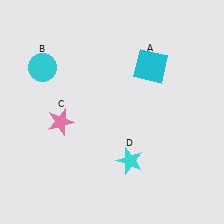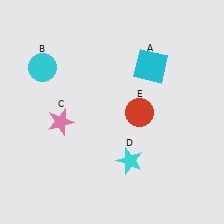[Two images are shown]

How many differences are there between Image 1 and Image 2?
There is 1 difference between the two images.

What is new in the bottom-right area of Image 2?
A red circle (E) was added in the bottom-right area of Image 2.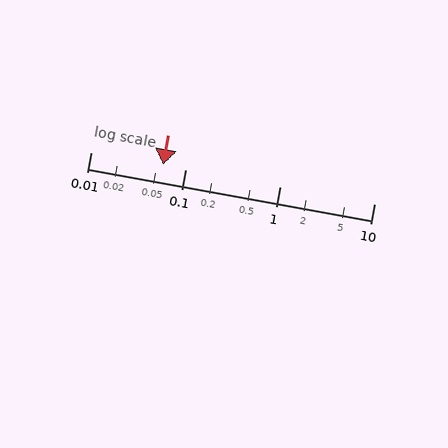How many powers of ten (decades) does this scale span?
The scale spans 3 decades, from 0.01 to 10.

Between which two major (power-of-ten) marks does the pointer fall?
The pointer is between 0.01 and 0.1.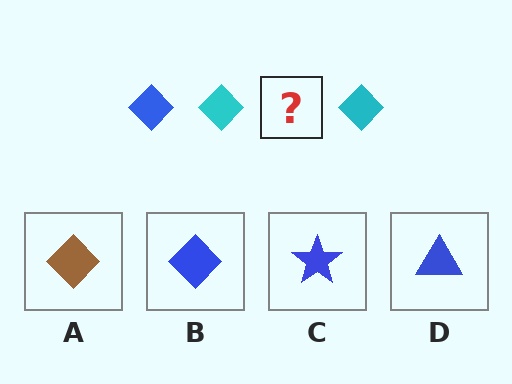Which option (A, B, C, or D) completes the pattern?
B.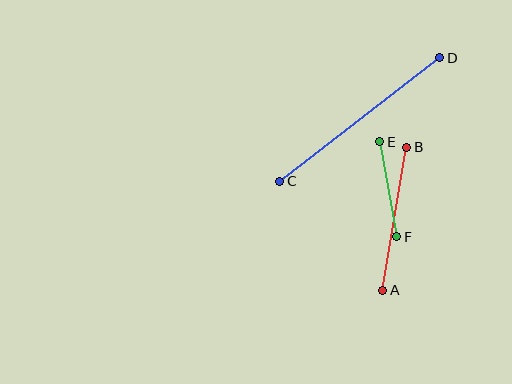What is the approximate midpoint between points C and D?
The midpoint is at approximately (360, 120) pixels.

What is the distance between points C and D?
The distance is approximately 202 pixels.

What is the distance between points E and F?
The distance is approximately 97 pixels.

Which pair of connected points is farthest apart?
Points C and D are farthest apart.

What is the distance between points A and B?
The distance is approximately 145 pixels.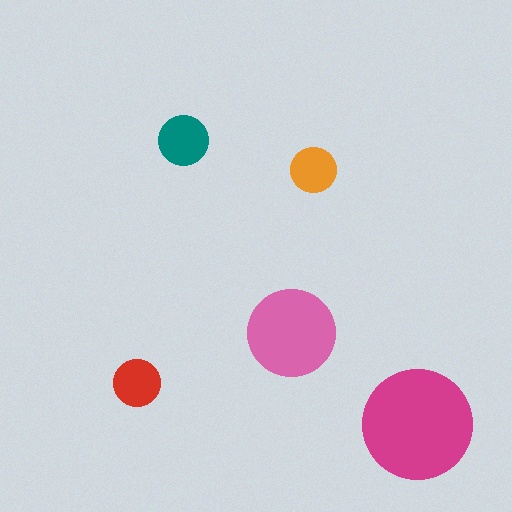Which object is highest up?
The teal circle is topmost.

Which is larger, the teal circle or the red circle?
The teal one.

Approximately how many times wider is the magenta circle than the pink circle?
About 1.5 times wider.